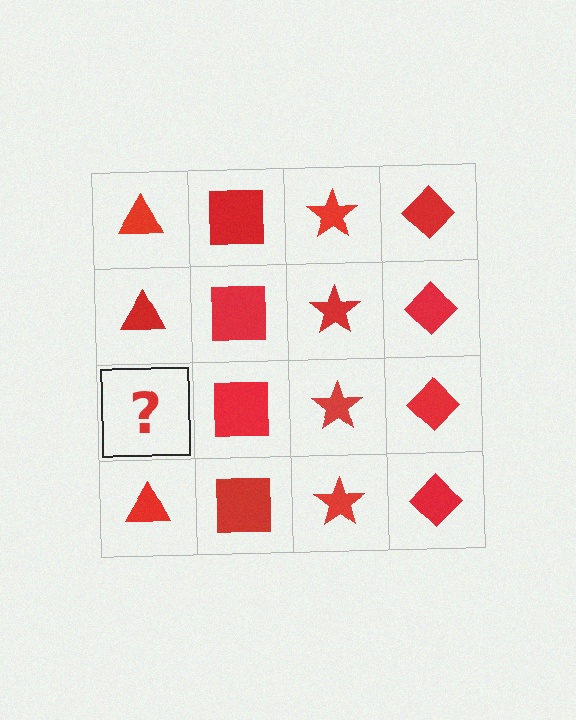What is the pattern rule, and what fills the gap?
The rule is that each column has a consistent shape. The gap should be filled with a red triangle.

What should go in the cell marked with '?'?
The missing cell should contain a red triangle.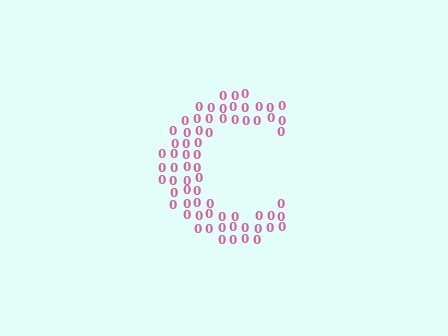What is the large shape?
The large shape is the letter C.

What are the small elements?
The small elements are digit 0's.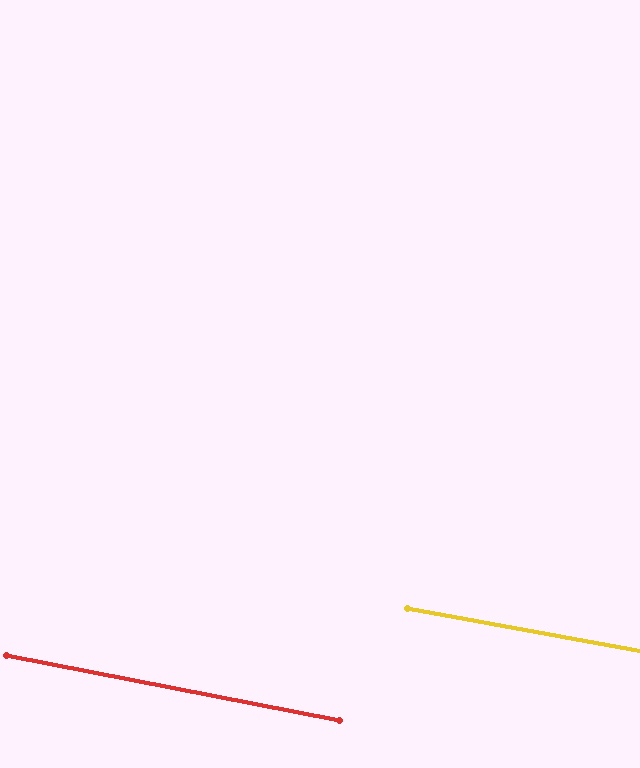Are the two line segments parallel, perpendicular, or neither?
Parallel — their directions differ by only 0.6°.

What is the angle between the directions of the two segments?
Approximately 1 degree.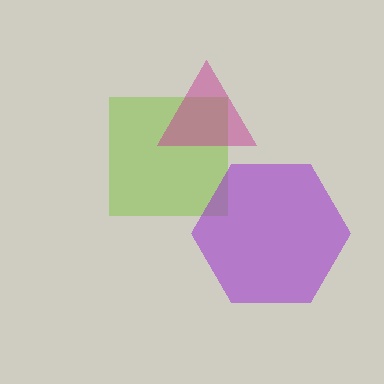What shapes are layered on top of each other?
The layered shapes are: a lime square, a purple hexagon, a magenta triangle.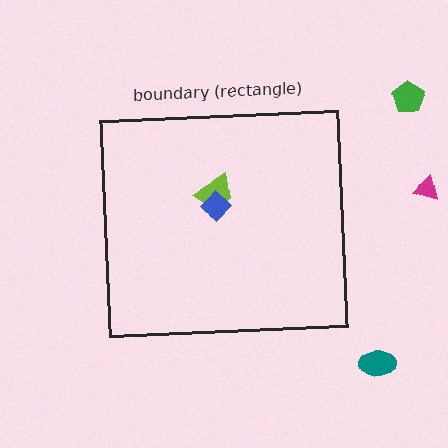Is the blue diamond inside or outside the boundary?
Inside.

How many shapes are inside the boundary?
2 inside, 3 outside.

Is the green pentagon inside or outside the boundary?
Outside.